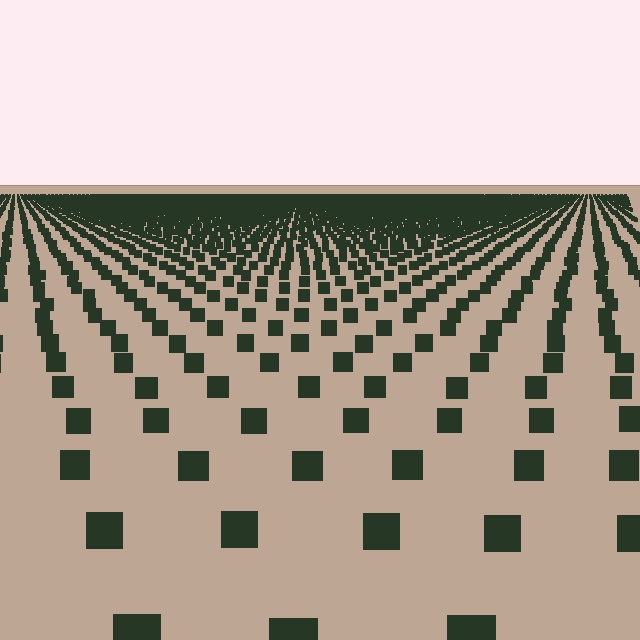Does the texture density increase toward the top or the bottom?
Density increases toward the top.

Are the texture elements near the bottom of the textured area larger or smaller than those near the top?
Larger. Near the bottom, elements are closer to the viewer and appear at a bigger on-screen size.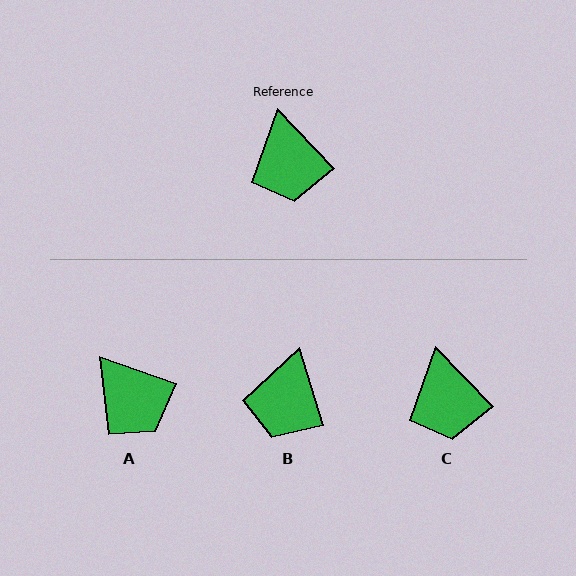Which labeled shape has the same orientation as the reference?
C.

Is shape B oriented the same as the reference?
No, it is off by about 27 degrees.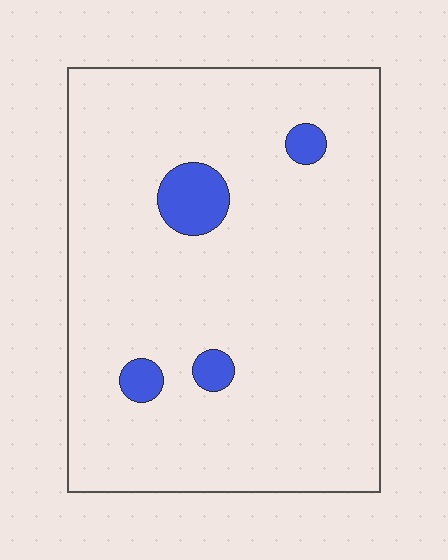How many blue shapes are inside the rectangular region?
4.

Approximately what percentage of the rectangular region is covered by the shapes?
Approximately 5%.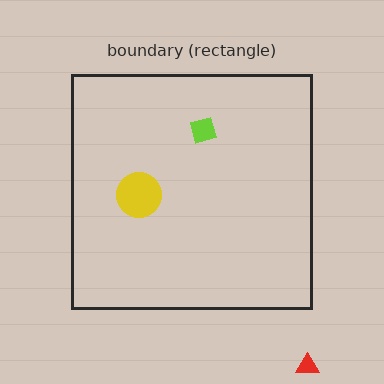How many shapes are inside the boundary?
2 inside, 1 outside.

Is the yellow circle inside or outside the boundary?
Inside.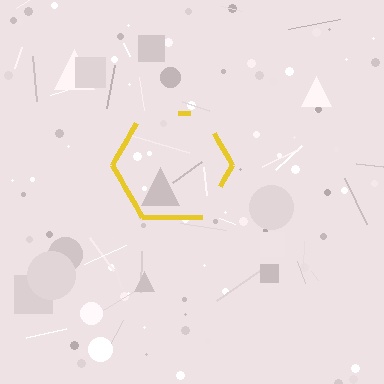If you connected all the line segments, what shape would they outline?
They would outline a hexagon.